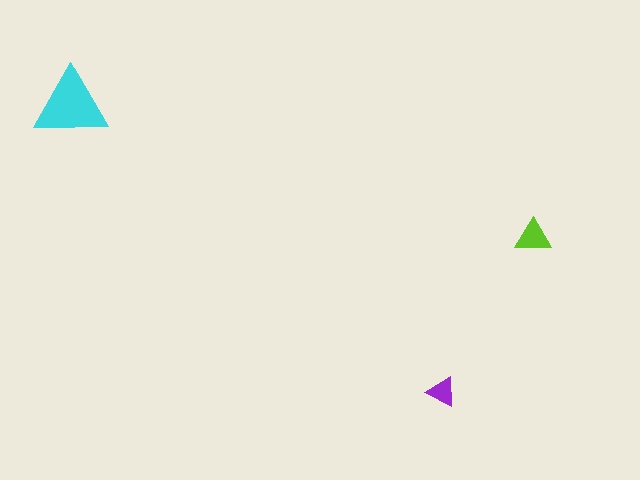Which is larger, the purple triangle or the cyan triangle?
The cyan one.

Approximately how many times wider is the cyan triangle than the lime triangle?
About 2 times wider.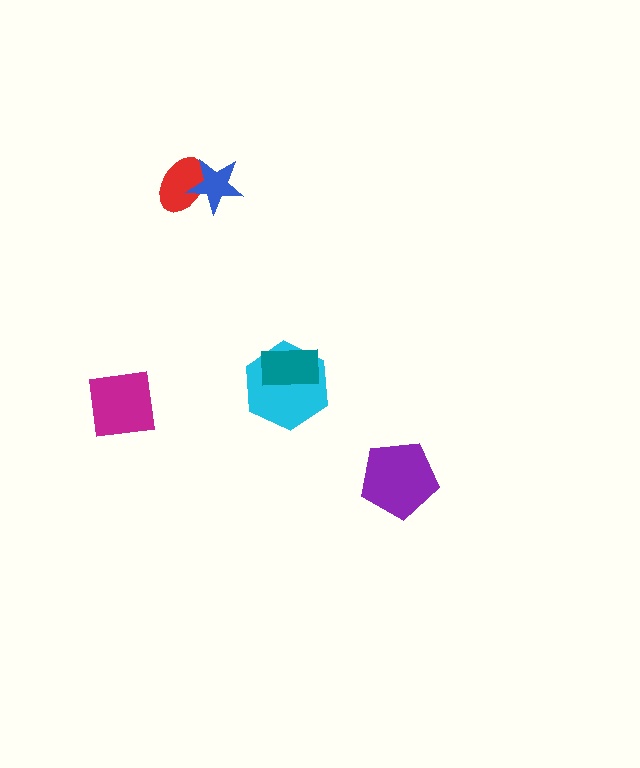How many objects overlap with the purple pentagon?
0 objects overlap with the purple pentagon.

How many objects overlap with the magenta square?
0 objects overlap with the magenta square.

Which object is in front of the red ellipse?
The blue star is in front of the red ellipse.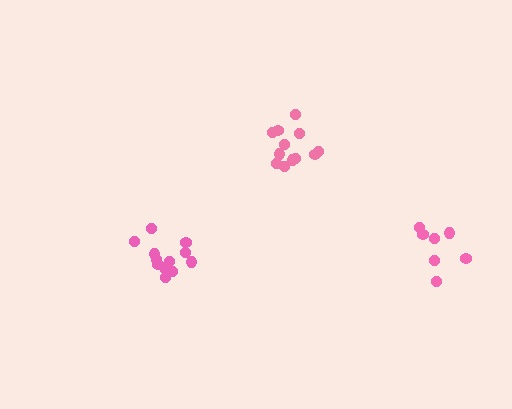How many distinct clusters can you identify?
There are 3 distinct clusters.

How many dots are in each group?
Group 1: 12 dots, Group 2: 12 dots, Group 3: 7 dots (31 total).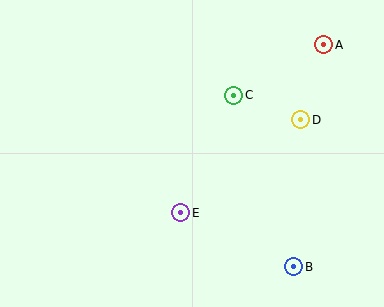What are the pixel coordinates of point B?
Point B is at (294, 267).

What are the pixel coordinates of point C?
Point C is at (234, 95).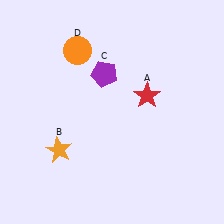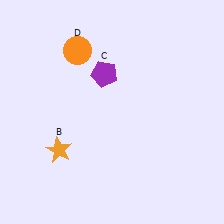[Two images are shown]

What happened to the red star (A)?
The red star (A) was removed in Image 2. It was in the top-right area of Image 1.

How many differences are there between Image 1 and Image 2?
There is 1 difference between the two images.